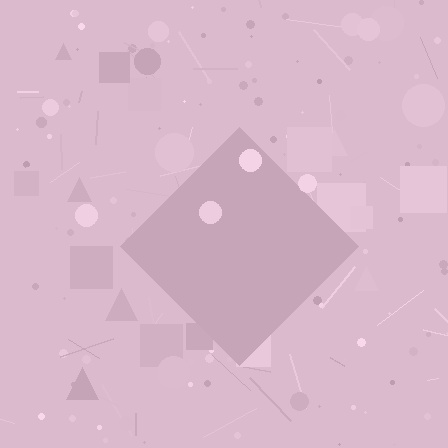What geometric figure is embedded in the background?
A diamond is embedded in the background.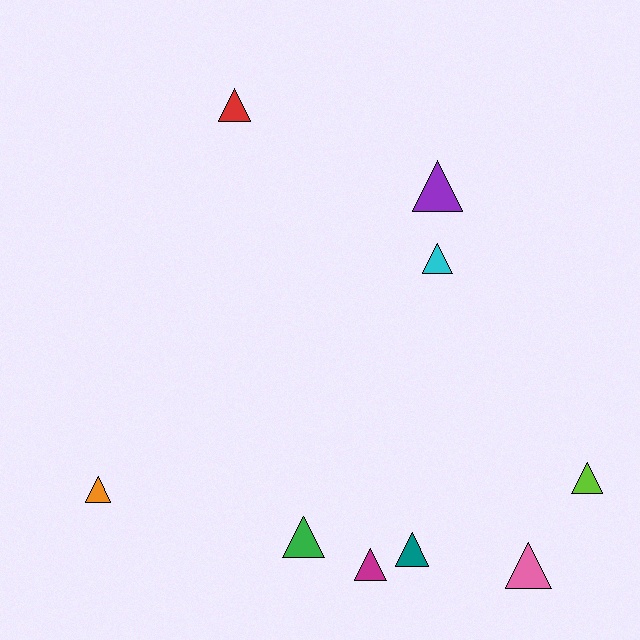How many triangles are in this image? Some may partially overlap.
There are 9 triangles.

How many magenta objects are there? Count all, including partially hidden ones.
There is 1 magenta object.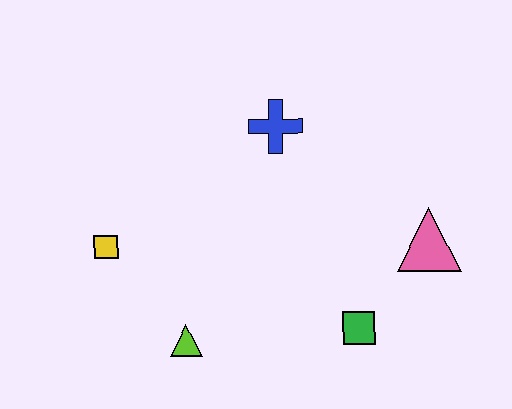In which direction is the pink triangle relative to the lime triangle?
The pink triangle is to the right of the lime triangle.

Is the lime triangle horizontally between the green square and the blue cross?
No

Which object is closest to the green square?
The pink triangle is closest to the green square.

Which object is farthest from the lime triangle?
The pink triangle is farthest from the lime triangle.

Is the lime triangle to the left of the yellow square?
No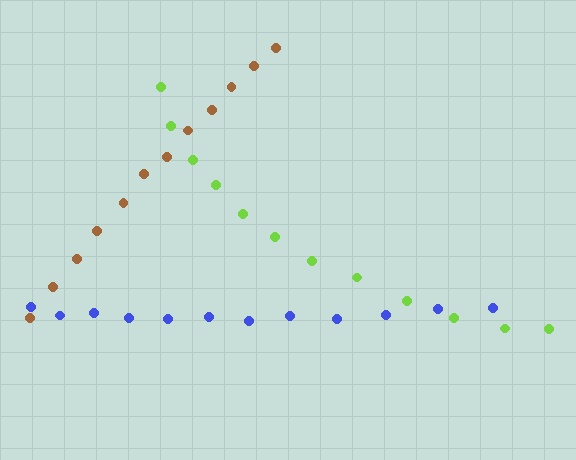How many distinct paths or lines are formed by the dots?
There are 3 distinct paths.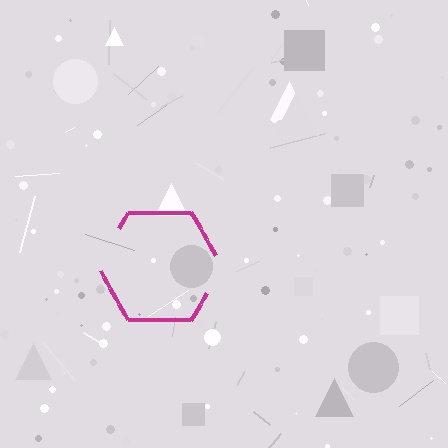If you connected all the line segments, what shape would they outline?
They would outline a hexagon.